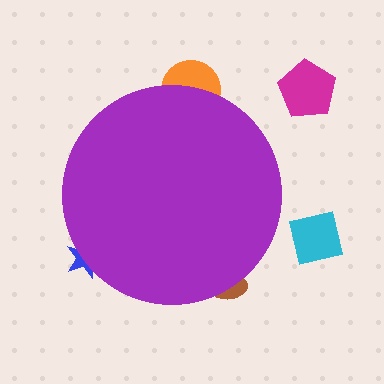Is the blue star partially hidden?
Yes, the blue star is partially hidden behind the purple circle.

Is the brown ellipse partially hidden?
Yes, the brown ellipse is partially hidden behind the purple circle.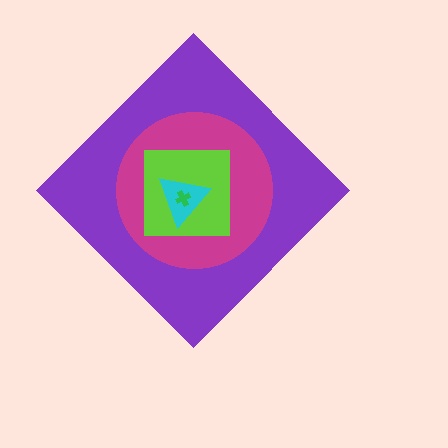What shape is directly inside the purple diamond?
The magenta circle.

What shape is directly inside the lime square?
The cyan triangle.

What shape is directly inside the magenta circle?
The lime square.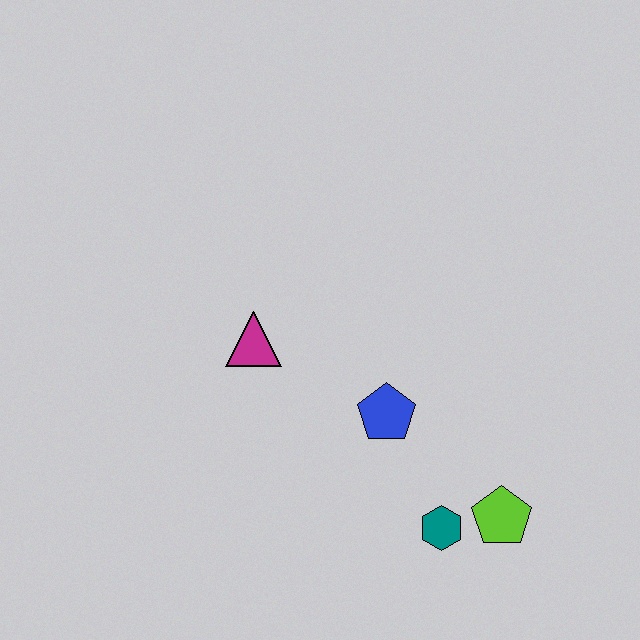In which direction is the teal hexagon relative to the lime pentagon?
The teal hexagon is to the left of the lime pentagon.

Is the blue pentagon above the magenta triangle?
No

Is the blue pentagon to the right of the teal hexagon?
No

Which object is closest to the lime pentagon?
The teal hexagon is closest to the lime pentagon.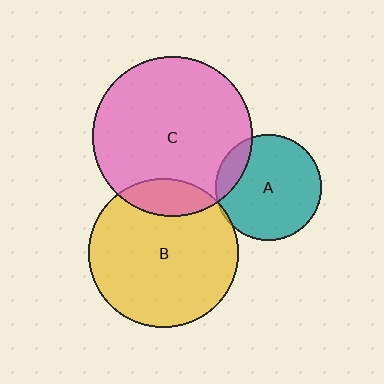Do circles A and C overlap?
Yes.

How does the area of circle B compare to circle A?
Approximately 2.0 times.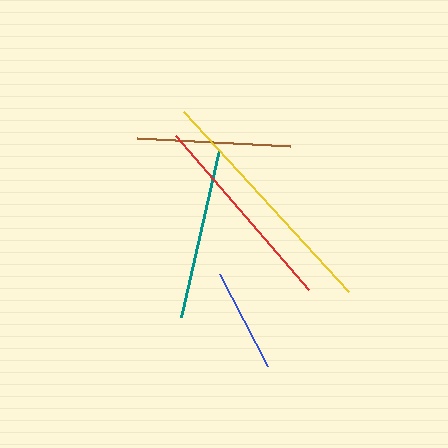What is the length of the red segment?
The red segment is approximately 204 pixels long.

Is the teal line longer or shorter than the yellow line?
The yellow line is longer than the teal line.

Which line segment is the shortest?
The blue line is the shortest at approximately 104 pixels.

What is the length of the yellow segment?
The yellow segment is approximately 244 pixels long.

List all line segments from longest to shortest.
From longest to shortest: yellow, red, teal, brown, blue.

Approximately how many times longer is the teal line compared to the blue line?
The teal line is approximately 1.7 times the length of the blue line.